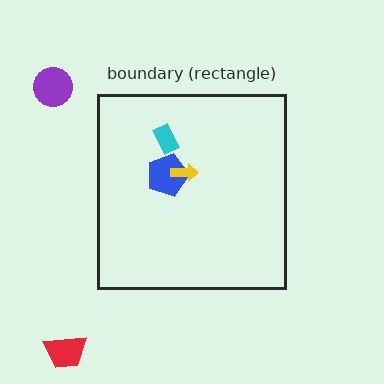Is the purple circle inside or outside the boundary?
Outside.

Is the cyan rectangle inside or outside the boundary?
Inside.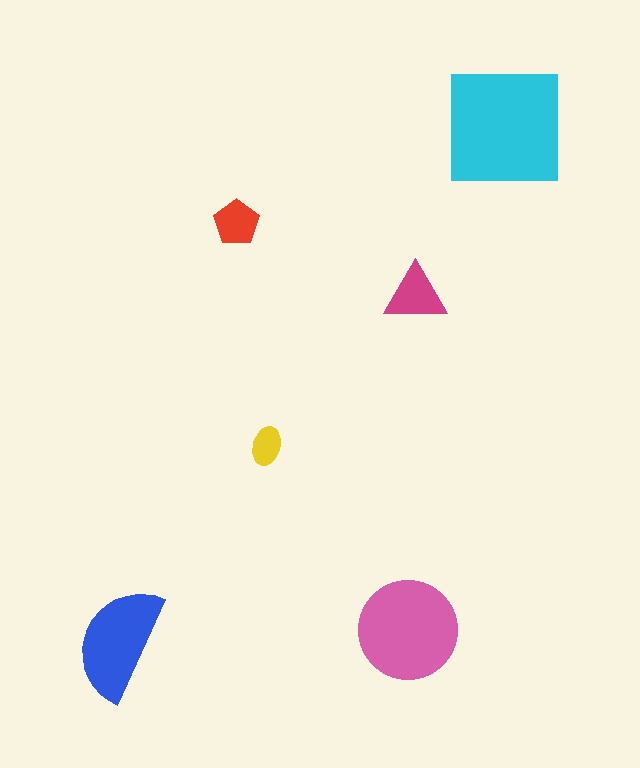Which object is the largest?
The cyan square.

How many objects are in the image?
There are 6 objects in the image.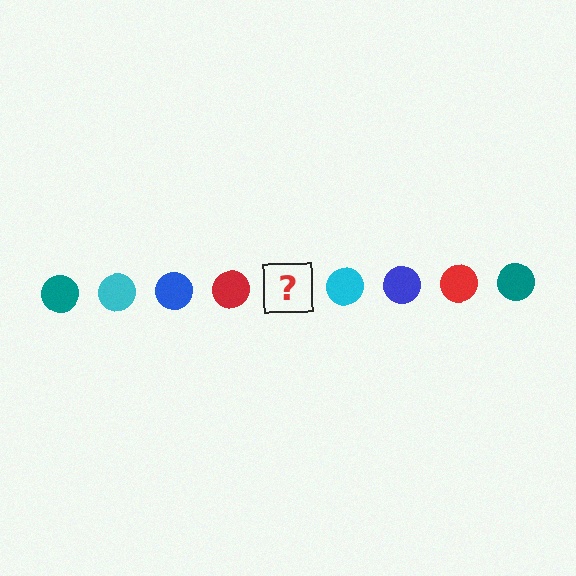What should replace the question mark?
The question mark should be replaced with a teal circle.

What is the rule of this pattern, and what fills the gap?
The rule is that the pattern cycles through teal, cyan, blue, red circles. The gap should be filled with a teal circle.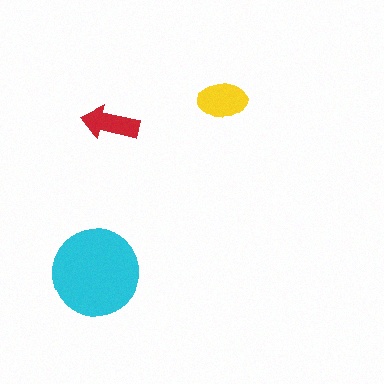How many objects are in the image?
There are 3 objects in the image.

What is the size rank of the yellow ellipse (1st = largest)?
2nd.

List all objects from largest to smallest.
The cyan circle, the yellow ellipse, the red arrow.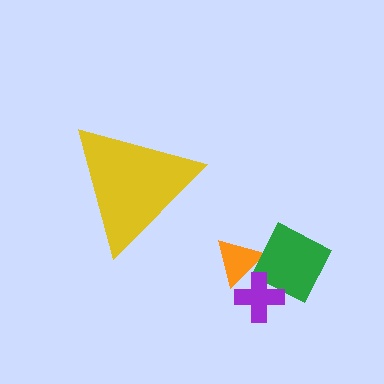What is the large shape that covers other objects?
A yellow triangle.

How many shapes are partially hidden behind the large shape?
0 shapes are partially hidden.